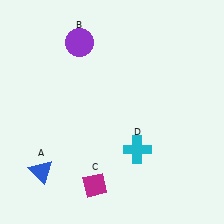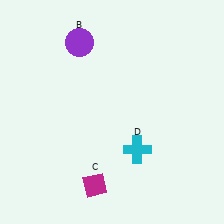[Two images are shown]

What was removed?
The blue triangle (A) was removed in Image 2.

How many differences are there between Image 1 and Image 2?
There is 1 difference between the two images.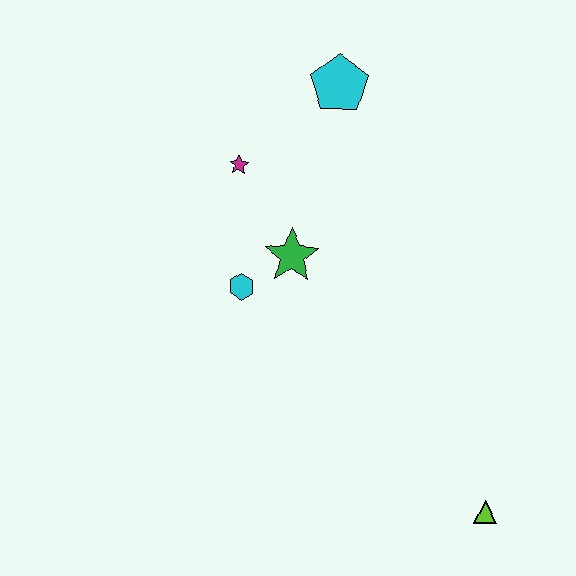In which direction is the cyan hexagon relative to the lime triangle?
The cyan hexagon is to the left of the lime triangle.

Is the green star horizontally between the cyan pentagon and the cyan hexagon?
Yes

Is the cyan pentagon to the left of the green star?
No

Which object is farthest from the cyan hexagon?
The lime triangle is farthest from the cyan hexagon.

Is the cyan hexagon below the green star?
Yes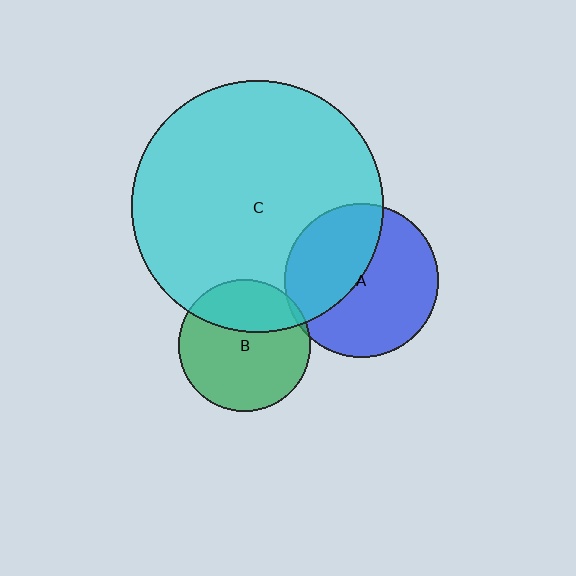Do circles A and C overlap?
Yes.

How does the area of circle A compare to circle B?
Approximately 1.4 times.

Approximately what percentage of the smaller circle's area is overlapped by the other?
Approximately 40%.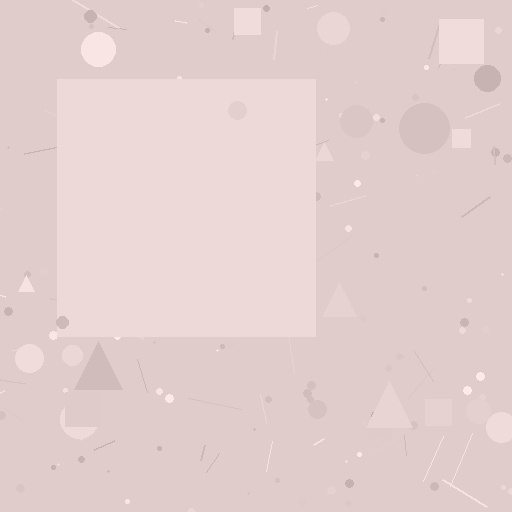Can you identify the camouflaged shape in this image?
The camouflaged shape is a square.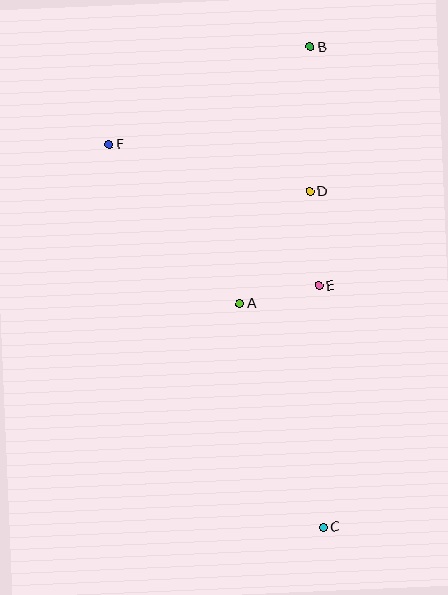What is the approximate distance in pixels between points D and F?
The distance between D and F is approximately 206 pixels.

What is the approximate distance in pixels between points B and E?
The distance between B and E is approximately 239 pixels.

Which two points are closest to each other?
Points A and E are closest to each other.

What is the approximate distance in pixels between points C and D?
The distance between C and D is approximately 336 pixels.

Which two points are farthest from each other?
Points B and C are farthest from each other.